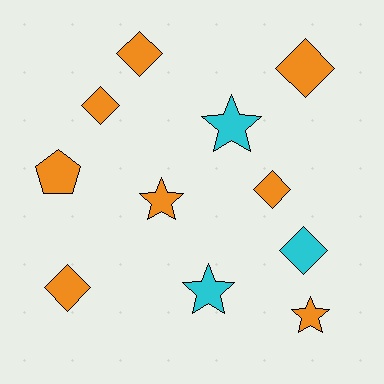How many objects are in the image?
There are 11 objects.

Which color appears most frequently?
Orange, with 8 objects.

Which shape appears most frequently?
Diamond, with 6 objects.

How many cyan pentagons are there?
There are no cyan pentagons.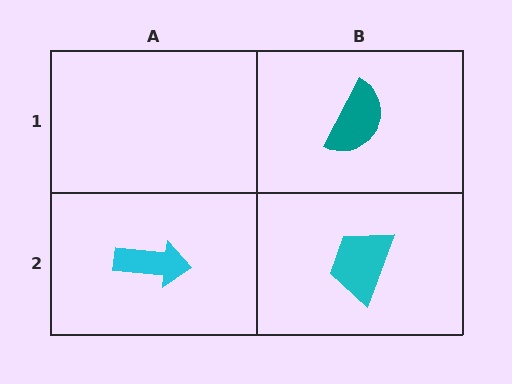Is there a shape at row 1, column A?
No, that cell is empty.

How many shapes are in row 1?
1 shape.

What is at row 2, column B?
A cyan trapezoid.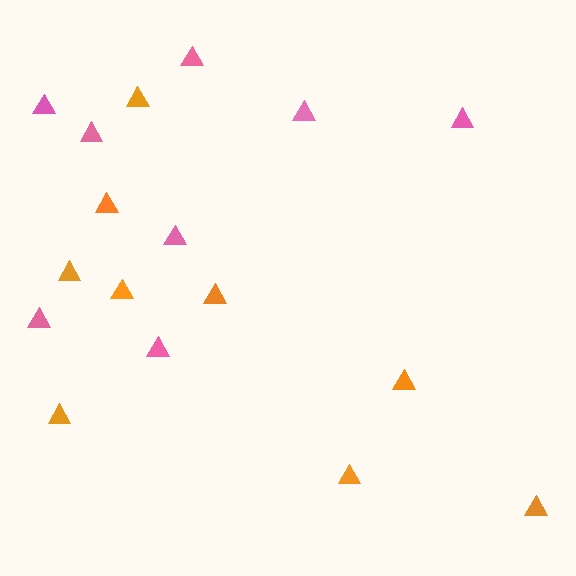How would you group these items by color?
There are 2 groups: one group of pink triangles (8) and one group of orange triangles (9).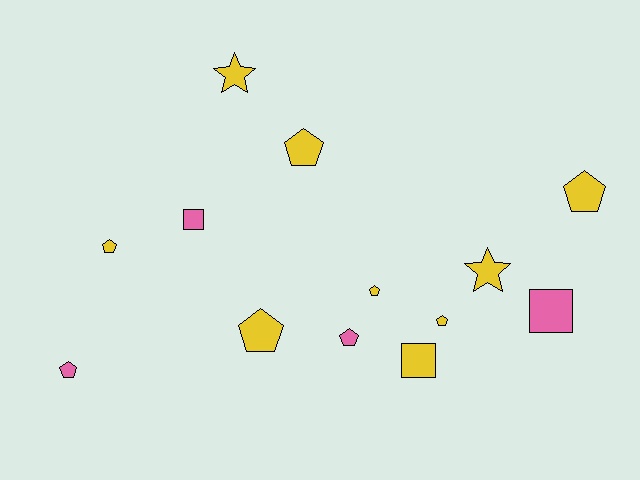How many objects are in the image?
There are 13 objects.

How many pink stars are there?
There are no pink stars.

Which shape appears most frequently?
Pentagon, with 8 objects.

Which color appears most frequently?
Yellow, with 9 objects.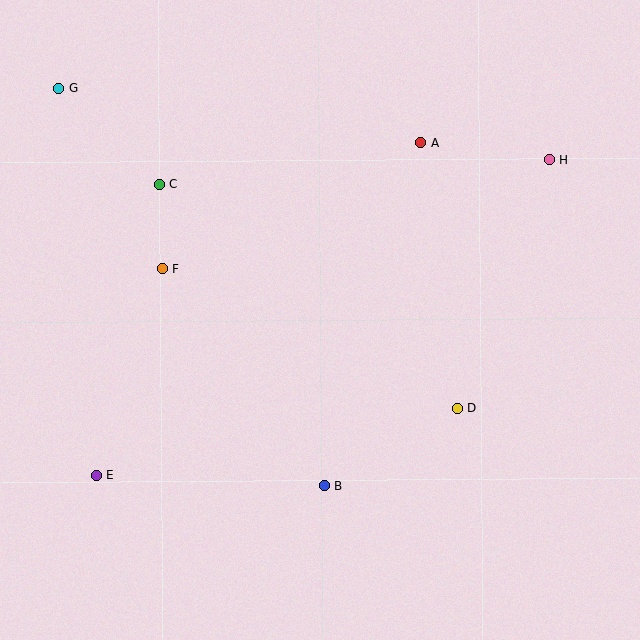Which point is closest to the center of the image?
Point D at (457, 408) is closest to the center.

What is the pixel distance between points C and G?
The distance between C and G is 139 pixels.